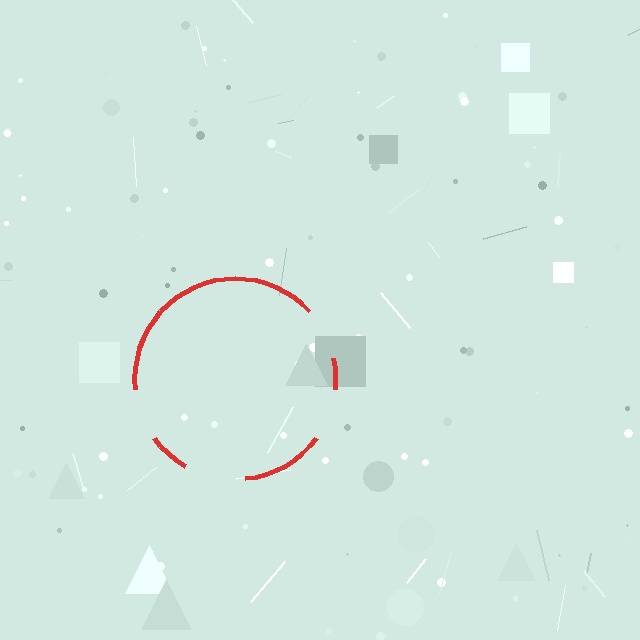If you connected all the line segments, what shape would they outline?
They would outline a circle.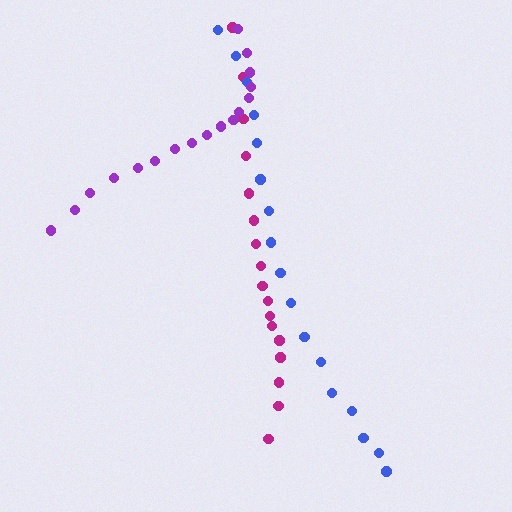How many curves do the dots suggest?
There are 3 distinct paths.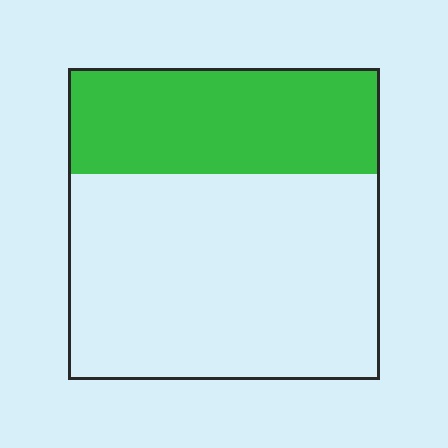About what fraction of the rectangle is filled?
About one third (1/3).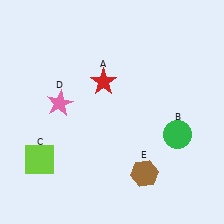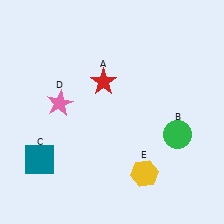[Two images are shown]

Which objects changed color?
C changed from lime to teal. E changed from brown to yellow.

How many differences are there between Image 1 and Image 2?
There are 2 differences between the two images.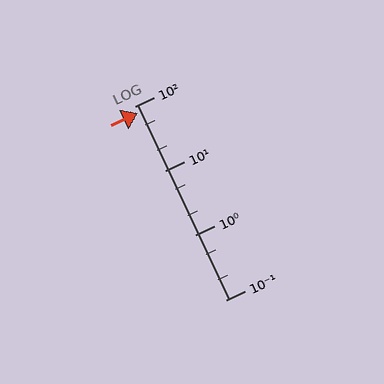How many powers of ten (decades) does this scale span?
The scale spans 3 decades, from 0.1 to 100.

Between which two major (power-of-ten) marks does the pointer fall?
The pointer is between 10 and 100.